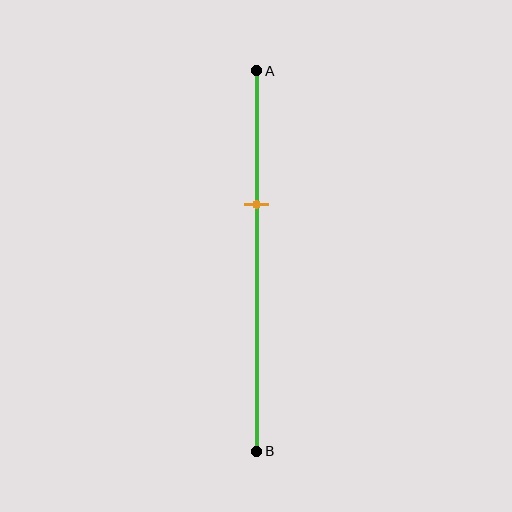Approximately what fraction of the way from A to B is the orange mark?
The orange mark is approximately 35% of the way from A to B.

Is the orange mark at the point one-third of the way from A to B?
Yes, the mark is approximately at the one-third point.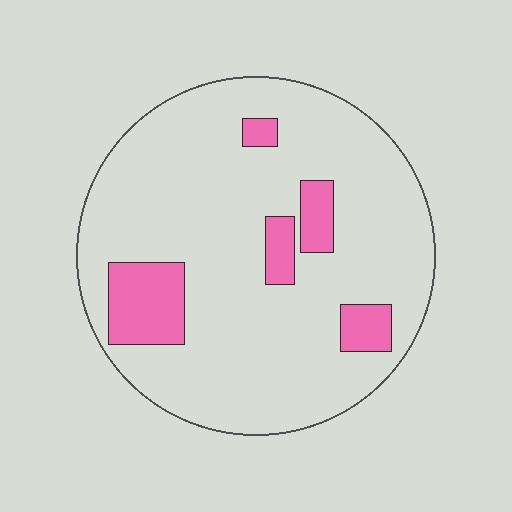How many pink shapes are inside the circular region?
5.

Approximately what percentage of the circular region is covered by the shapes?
Approximately 15%.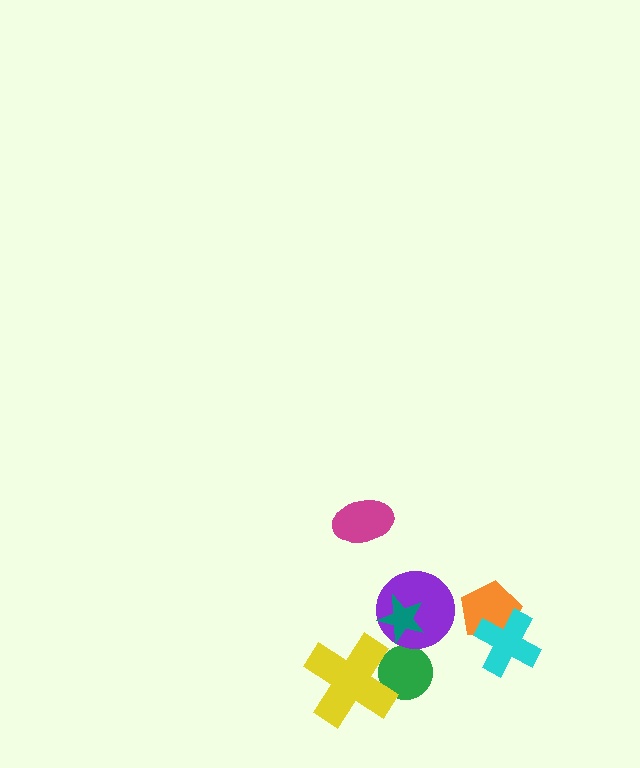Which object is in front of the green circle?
The yellow cross is in front of the green circle.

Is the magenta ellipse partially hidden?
No, no other shape covers it.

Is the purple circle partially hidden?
Yes, it is partially covered by another shape.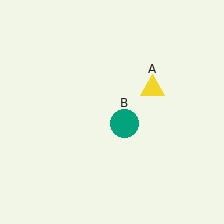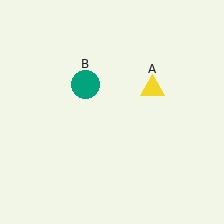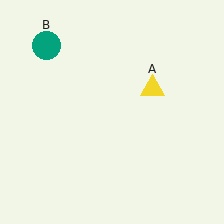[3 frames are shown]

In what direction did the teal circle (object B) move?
The teal circle (object B) moved up and to the left.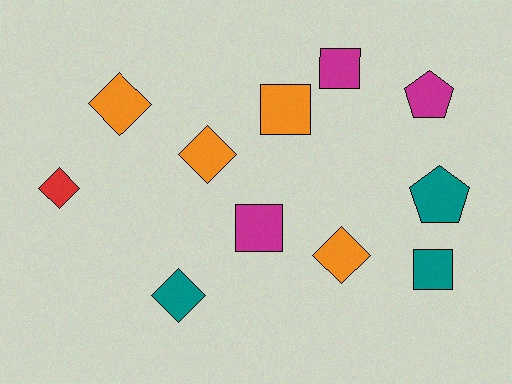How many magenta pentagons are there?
There is 1 magenta pentagon.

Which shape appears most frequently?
Diamond, with 5 objects.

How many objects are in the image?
There are 11 objects.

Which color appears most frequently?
Orange, with 4 objects.